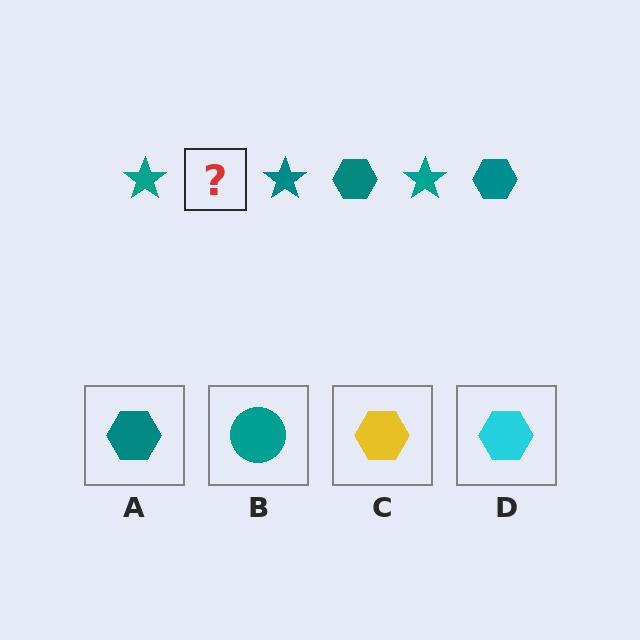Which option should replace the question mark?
Option A.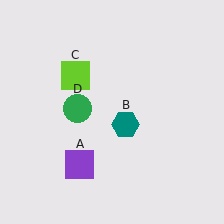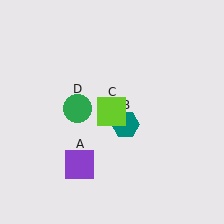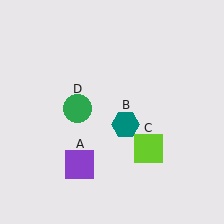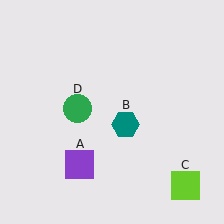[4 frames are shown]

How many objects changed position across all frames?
1 object changed position: lime square (object C).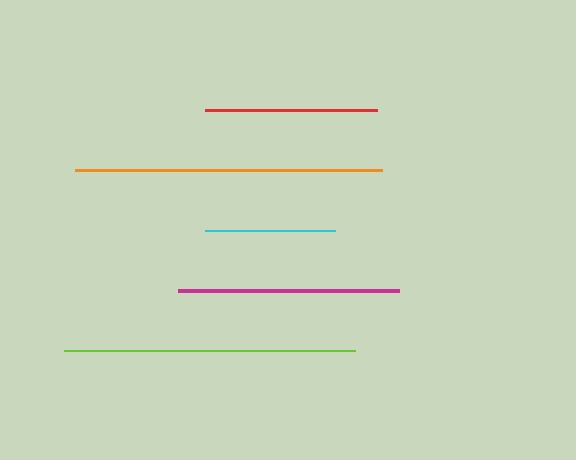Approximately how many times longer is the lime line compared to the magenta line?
The lime line is approximately 1.3 times the length of the magenta line.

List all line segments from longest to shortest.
From longest to shortest: orange, lime, magenta, red, cyan.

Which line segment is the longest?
The orange line is the longest at approximately 307 pixels.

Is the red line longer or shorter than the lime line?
The lime line is longer than the red line.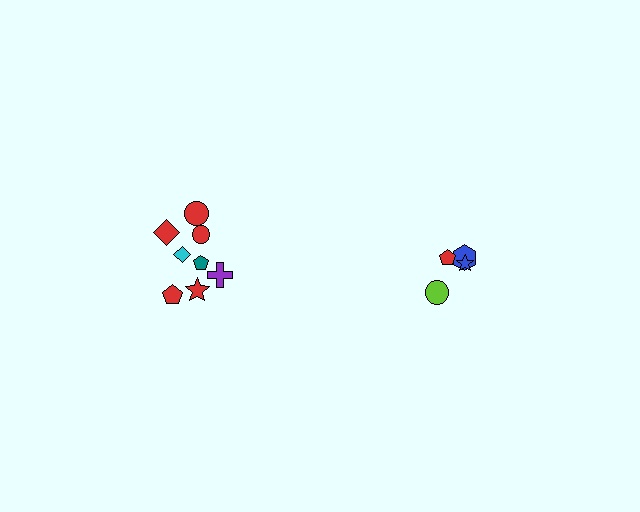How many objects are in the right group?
There are 4 objects.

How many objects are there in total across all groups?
There are 12 objects.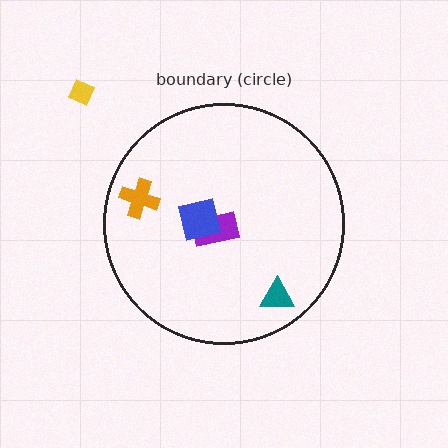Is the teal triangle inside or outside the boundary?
Inside.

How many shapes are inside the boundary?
4 inside, 1 outside.